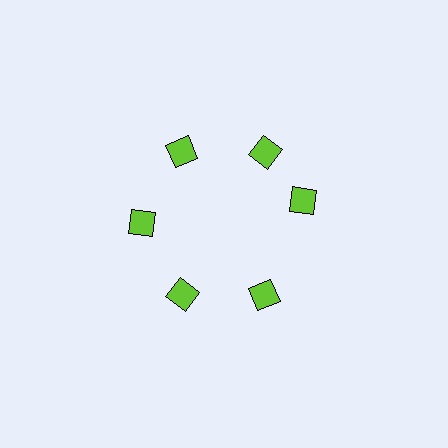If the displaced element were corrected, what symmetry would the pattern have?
It would have 6-fold rotational symmetry — the pattern would map onto itself every 60 degrees.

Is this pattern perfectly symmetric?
No. The 6 lime diamonds are arranged in a ring, but one element near the 3 o'clock position is rotated out of alignment along the ring, breaking the 6-fold rotational symmetry.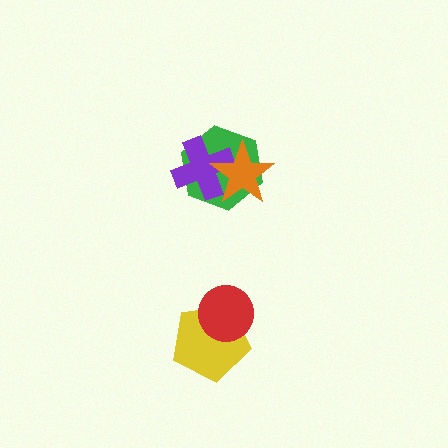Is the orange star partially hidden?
No, no other shape covers it.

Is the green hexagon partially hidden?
Yes, it is partially covered by another shape.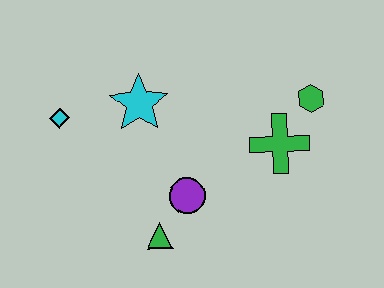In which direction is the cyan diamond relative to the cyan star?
The cyan diamond is to the left of the cyan star.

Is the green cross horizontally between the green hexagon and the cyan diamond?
Yes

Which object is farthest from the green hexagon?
The cyan diamond is farthest from the green hexagon.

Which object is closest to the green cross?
The green hexagon is closest to the green cross.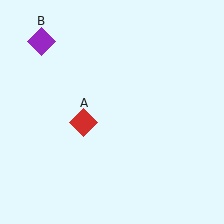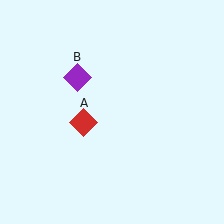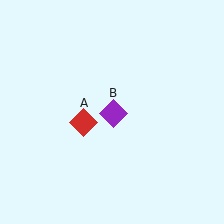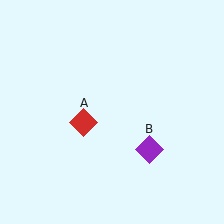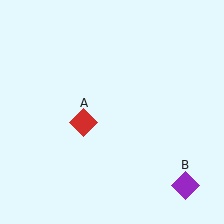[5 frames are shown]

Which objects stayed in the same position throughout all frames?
Red diamond (object A) remained stationary.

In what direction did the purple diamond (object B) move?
The purple diamond (object B) moved down and to the right.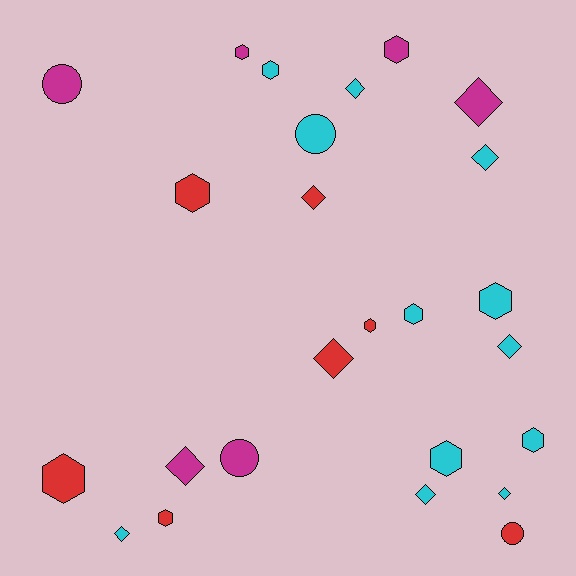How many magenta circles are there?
There are 2 magenta circles.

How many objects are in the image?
There are 25 objects.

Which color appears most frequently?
Cyan, with 12 objects.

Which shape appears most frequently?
Hexagon, with 11 objects.